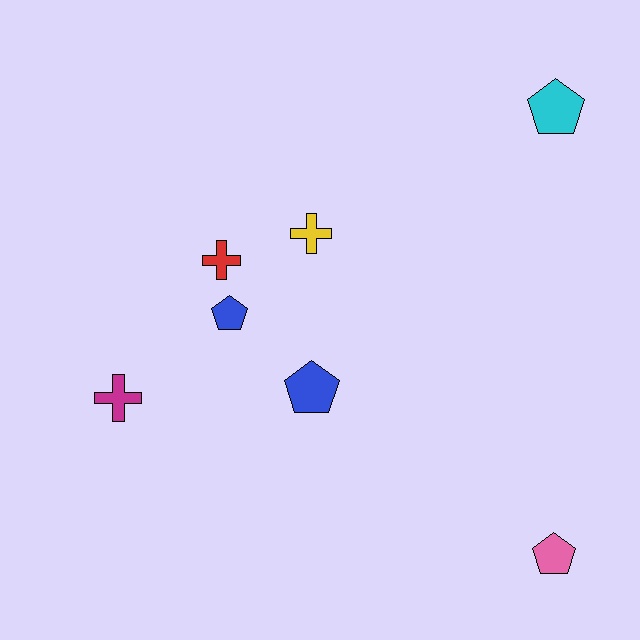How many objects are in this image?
There are 7 objects.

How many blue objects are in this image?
There are 2 blue objects.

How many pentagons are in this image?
There are 4 pentagons.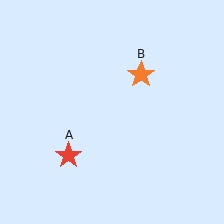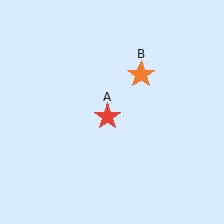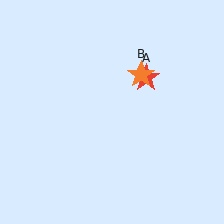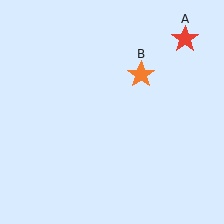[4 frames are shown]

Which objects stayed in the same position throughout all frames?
Orange star (object B) remained stationary.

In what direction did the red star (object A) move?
The red star (object A) moved up and to the right.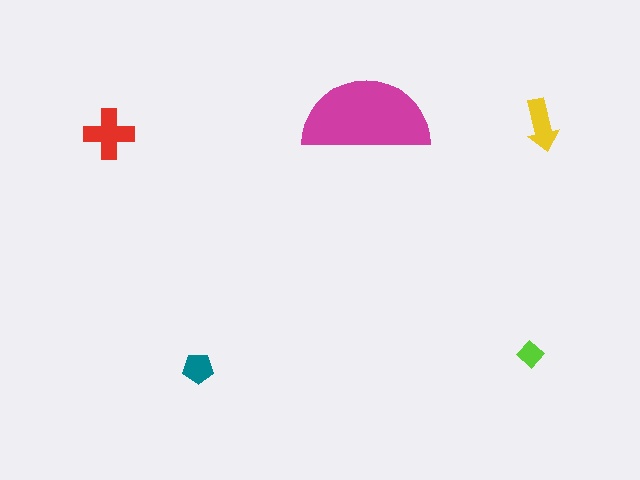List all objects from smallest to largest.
The lime diamond, the teal pentagon, the yellow arrow, the red cross, the magenta semicircle.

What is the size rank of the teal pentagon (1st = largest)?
4th.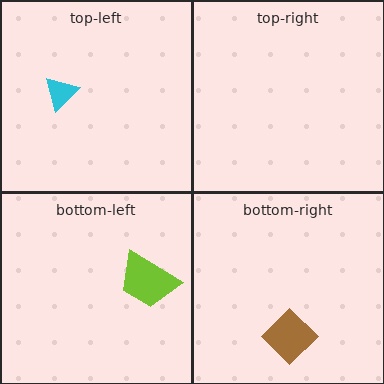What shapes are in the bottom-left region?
The lime trapezoid.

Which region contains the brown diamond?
The bottom-right region.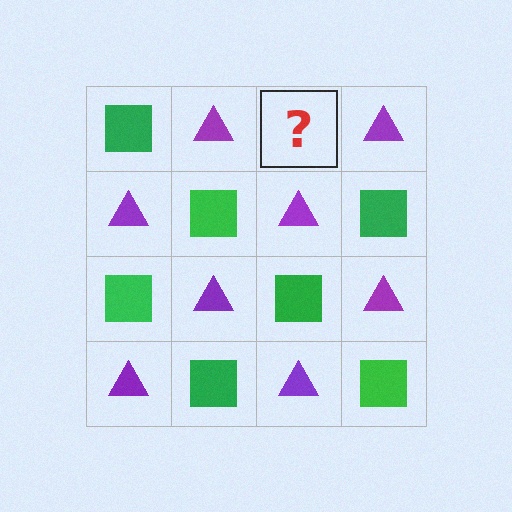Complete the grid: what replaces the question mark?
The question mark should be replaced with a green square.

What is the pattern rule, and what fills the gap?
The rule is that it alternates green square and purple triangle in a checkerboard pattern. The gap should be filled with a green square.